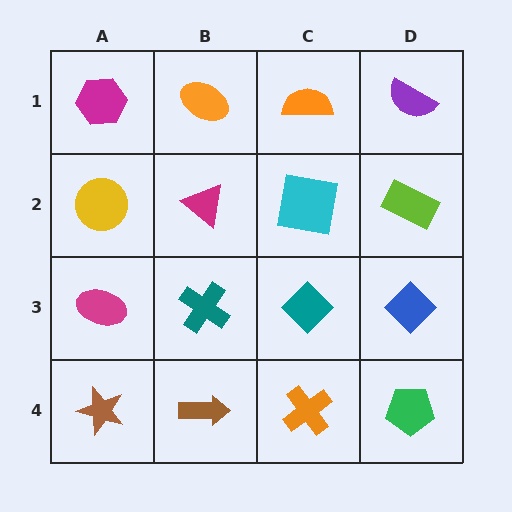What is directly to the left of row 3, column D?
A teal diamond.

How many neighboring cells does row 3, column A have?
3.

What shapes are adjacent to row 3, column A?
A yellow circle (row 2, column A), a brown star (row 4, column A), a teal cross (row 3, column B).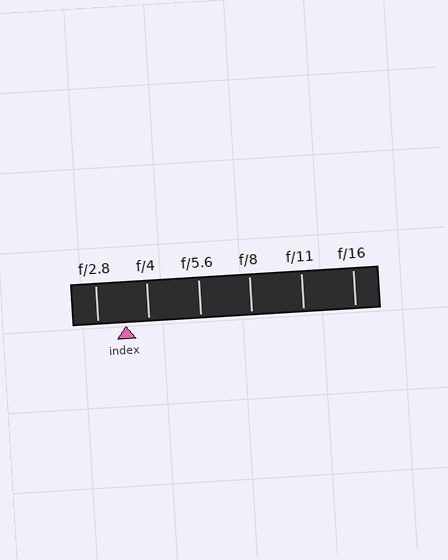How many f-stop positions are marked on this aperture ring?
There are 6 f-stop positions marked.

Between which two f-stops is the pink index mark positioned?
The index mark is between f/2.8 and f/4.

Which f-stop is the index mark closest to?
The index mark is closest to f/4.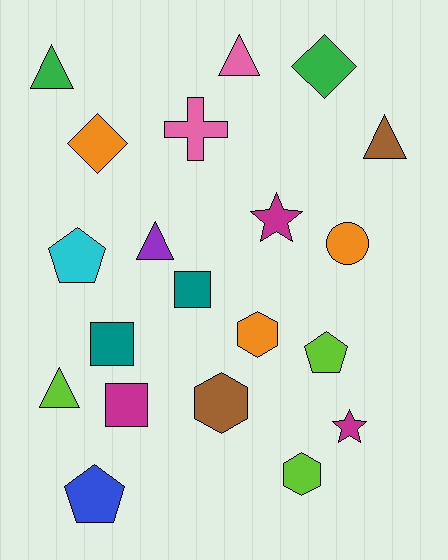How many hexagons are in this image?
There are 3 hexagons.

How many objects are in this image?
There are 20 objects.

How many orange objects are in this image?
There are 3 orange objects.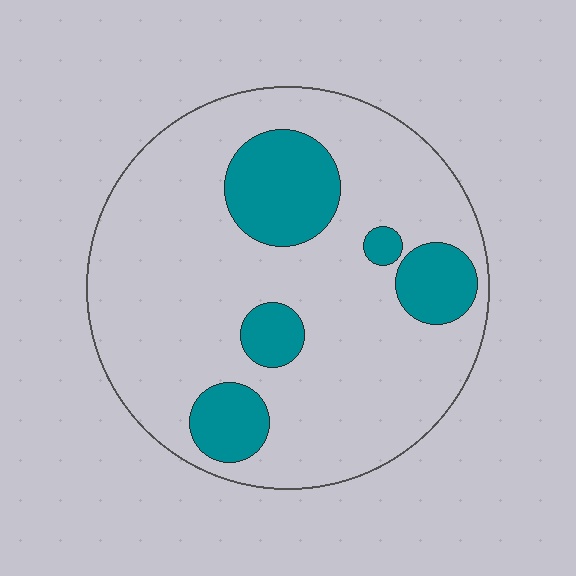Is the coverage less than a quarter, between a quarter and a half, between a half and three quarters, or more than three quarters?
Less than a quarter.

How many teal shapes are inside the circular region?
5.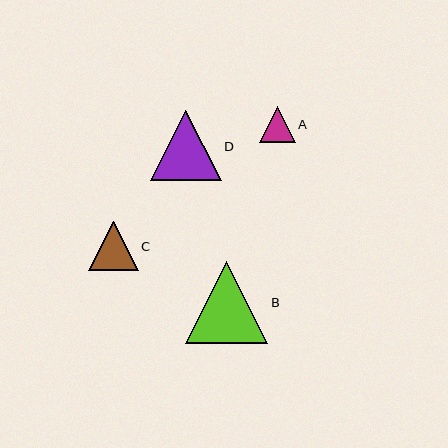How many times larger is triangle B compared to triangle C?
Triangle B is approximately 1.7 times the size of triangle C.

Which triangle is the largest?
Triangle B is the largest with a size of approximately 82 pixels.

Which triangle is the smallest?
Triangle A is the smallest with a size of approximately 36 pixels.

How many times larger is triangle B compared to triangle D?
Triangle B is approximately 1.2 times the size of triangle D.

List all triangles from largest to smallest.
From largest to smallest: B, D, C, A.